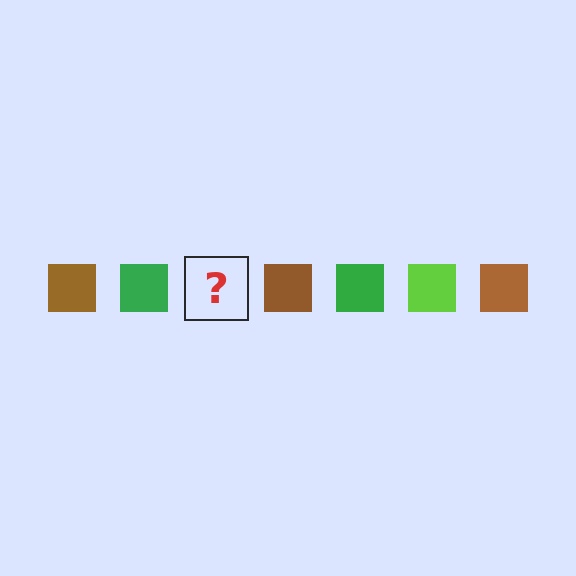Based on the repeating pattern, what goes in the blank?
The blank should be a lime square.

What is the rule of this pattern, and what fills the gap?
The rule is that the pattern cycles through brown, green, lime squares. The gap should be filled with a lime square.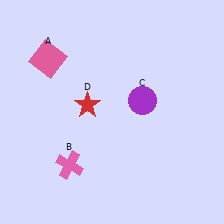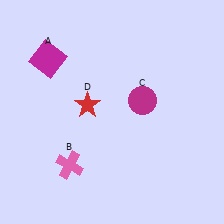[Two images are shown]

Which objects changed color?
A changed from pink to magenta. C changed from purple to magenta.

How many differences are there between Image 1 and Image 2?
There are 2 differences between the two images.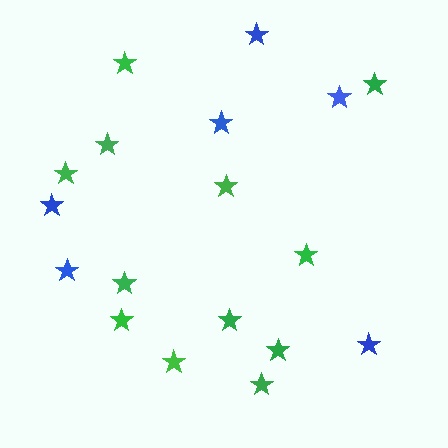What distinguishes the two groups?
There are 2 groups: one group of blue stars (6) and one group of green stars (12).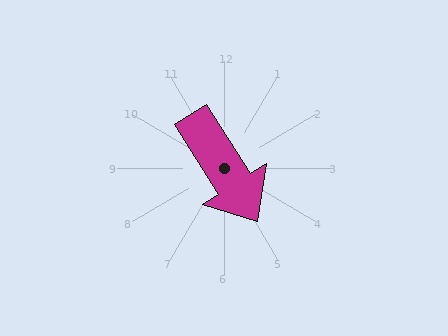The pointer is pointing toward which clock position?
Roughly 5 o'clock.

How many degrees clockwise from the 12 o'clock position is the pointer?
Approximately 148 degrees.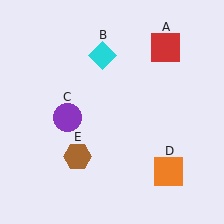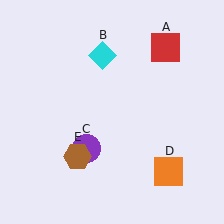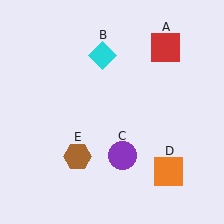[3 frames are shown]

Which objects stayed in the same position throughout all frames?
Red square (object A) and cyan diamond (object B) and orange square (object D) and brown hexagon (object E) remained stationary.